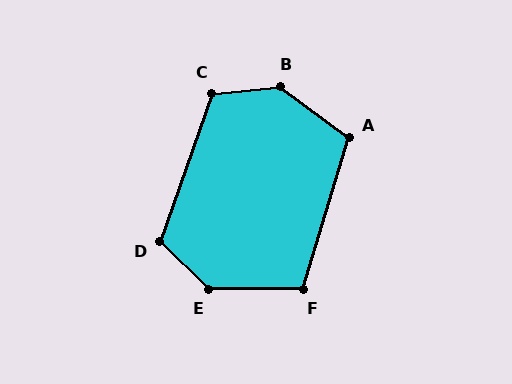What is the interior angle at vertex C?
Approximately 115 degrees (obtuse).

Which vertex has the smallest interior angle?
F, at approximately 107 degrees.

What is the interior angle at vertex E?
Approximately 136 degrees (obtuse).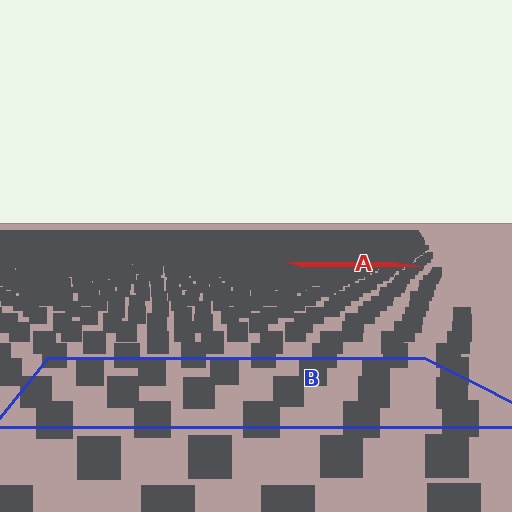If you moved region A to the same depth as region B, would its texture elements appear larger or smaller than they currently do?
They would appear larger. At a closer depth, the same texture elements are projected at a bigger on-screen size.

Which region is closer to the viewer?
Region B is closer. The texture elements there are larger and more spread out.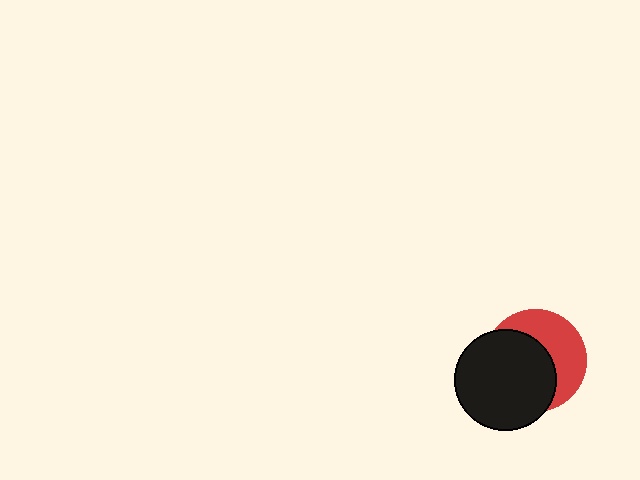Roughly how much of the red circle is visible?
A small part of it is visible (roughly 44%).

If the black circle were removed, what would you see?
You would see the complete red circle.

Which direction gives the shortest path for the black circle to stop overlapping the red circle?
Moving toward the lower-left gives the shortest separation.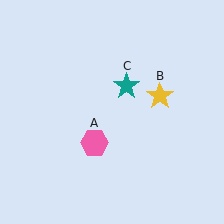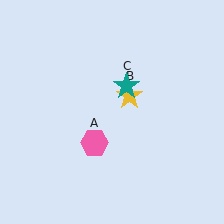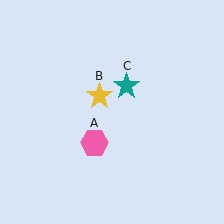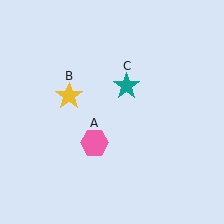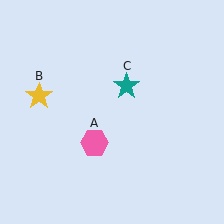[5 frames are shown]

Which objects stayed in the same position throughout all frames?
Pink hexagon (object A) and teal star (object C) remained stationary.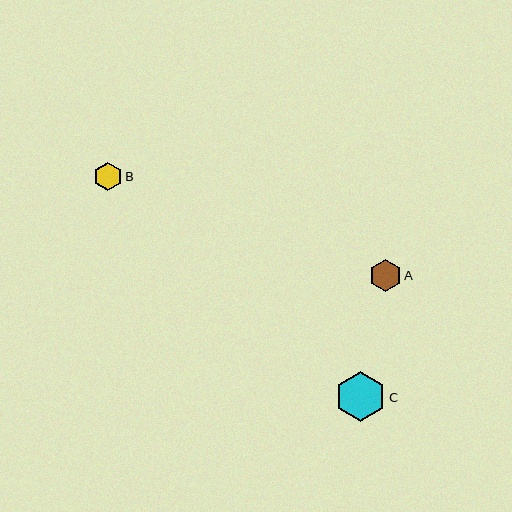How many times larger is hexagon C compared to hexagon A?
Hexagon C is approximately 1.6 times the size of hexagon A.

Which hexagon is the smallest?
Hexagon B is the smallest with a size of approximately 28 pixels.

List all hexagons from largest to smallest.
From largest to smallest: C, A, B.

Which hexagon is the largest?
Hexagon C is the largest with a size of approximately 50 pixels.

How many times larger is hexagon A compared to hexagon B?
Hexagon A is approximately 1.1 times the size of hexagon B.